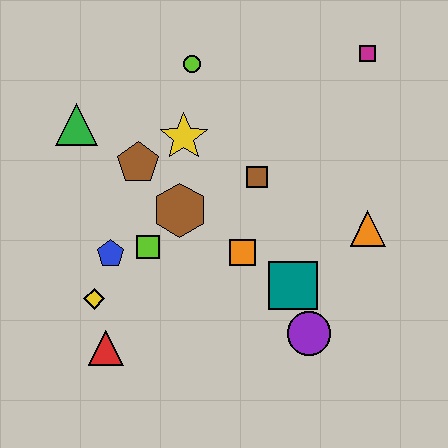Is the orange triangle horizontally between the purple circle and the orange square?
No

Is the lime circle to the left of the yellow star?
No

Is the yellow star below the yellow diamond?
No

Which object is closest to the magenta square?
The brown square is closest to the magenta square.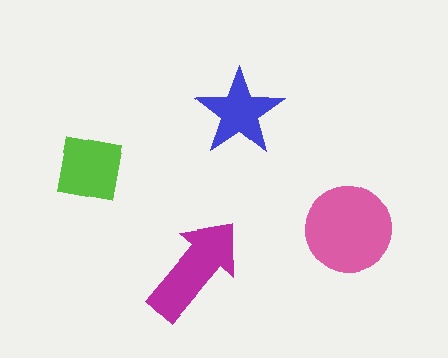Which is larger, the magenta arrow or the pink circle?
The pink circle.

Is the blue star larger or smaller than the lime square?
Smaller.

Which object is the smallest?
The blue star.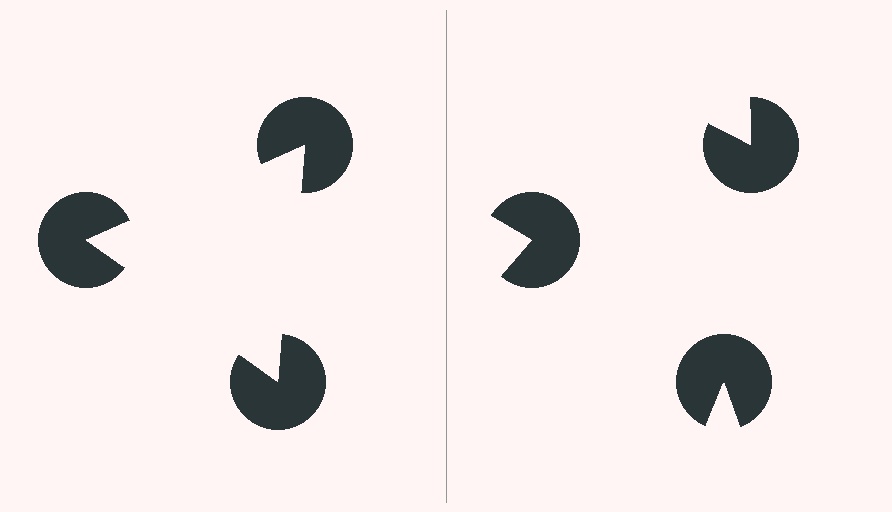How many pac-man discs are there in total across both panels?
6 — 3 on each side.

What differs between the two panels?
The pac-man discs are positioned identically on both sides; only the wedge orientations differ. On the left they align to a triangle; on the right they are misaligned.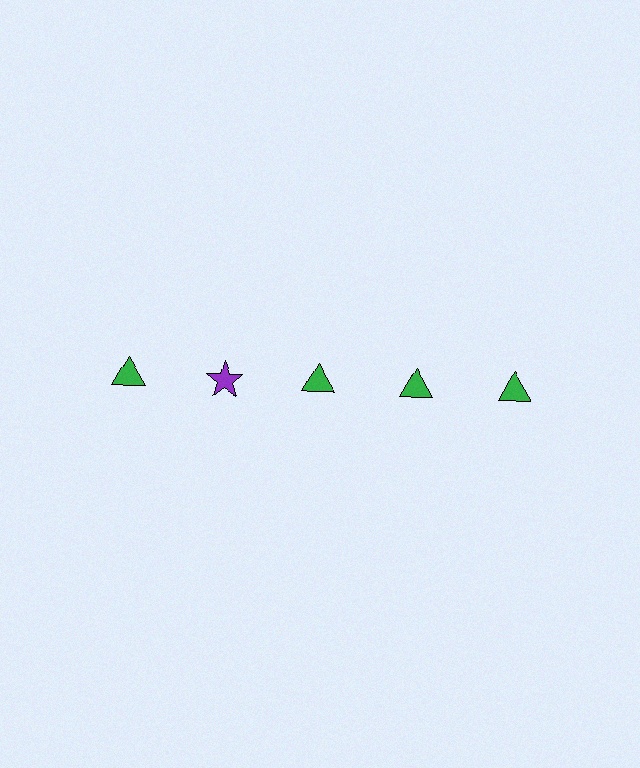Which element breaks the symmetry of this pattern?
The purple star in the top row, second from left column breaks the symmetry. All other shapes are green triangles.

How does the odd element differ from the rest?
It differs in both color (purple instead of green) and shape (star instead of triangle).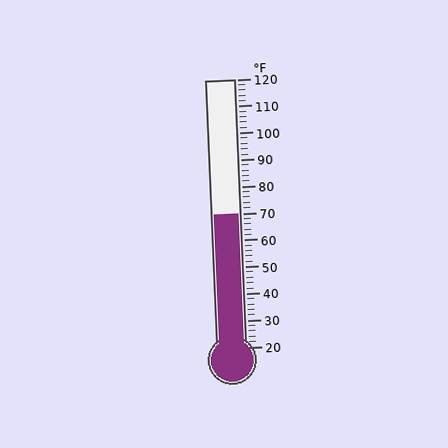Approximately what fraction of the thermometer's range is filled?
The thermometer is filled to approximately 50% of its range.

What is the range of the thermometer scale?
The thermometer scale ranges from 20°F to 120°F.